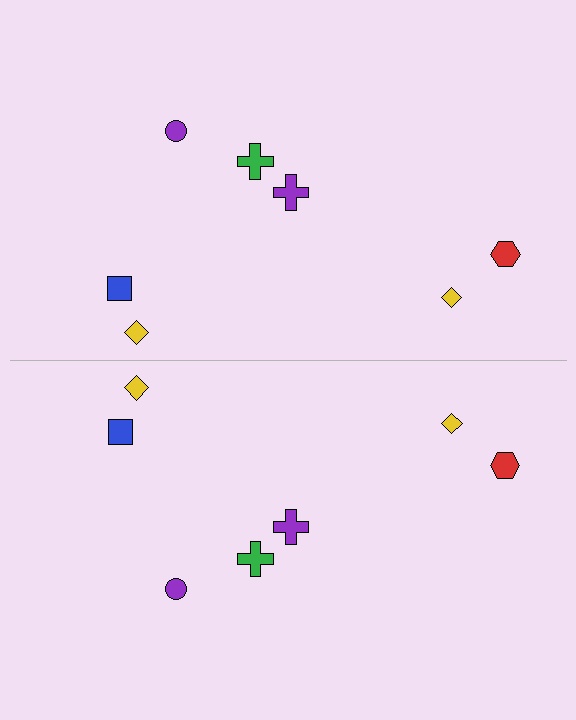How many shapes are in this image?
There are 14 shapes in this image.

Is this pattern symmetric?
Yes, this pattern has bilateral (reflection) symmetry.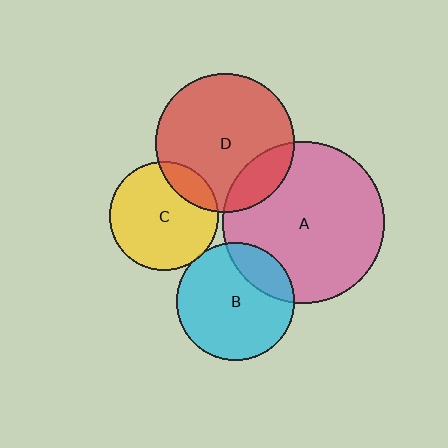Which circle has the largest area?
Circle A (pink).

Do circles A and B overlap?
Yes.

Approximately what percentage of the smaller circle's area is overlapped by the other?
Approximately 20%.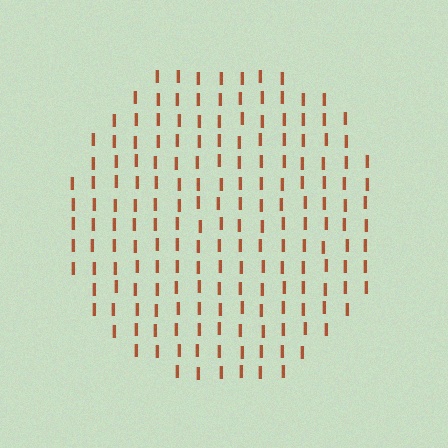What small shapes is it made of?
It is made of small letter I's.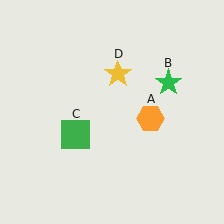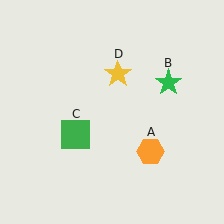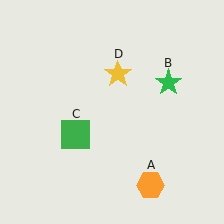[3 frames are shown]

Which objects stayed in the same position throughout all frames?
Green star (object B) and green square (object C) and yellow star (object D) remained stationary.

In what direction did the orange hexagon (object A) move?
The orange hexagon (object A) moved down.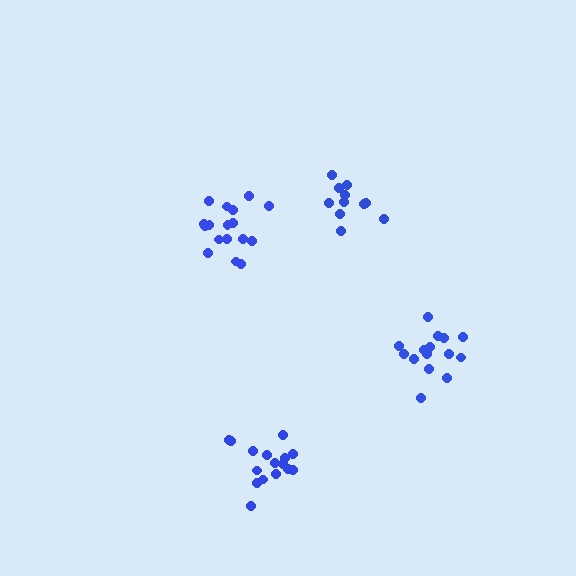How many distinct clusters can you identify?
There are 4 distinct clusters.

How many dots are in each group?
Group 1: 11 dots, Group 2: 17 dots, Group 3: 16 dots, Group 4: 15 dots (59 total).